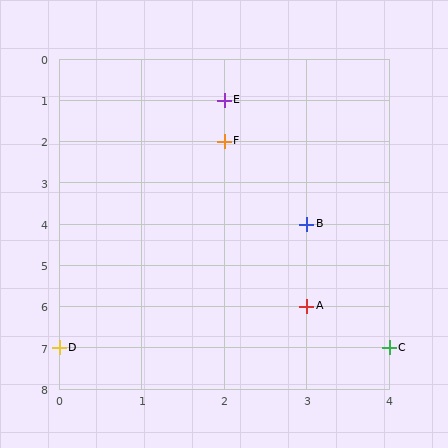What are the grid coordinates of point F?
Point F is at grid coordinates (2, 2).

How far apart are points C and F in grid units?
Points C and F are 2 columns and 5 rows apart (about 5.4 grid units diagonally).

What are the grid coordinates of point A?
Point A is at grid coordinates (3, 6).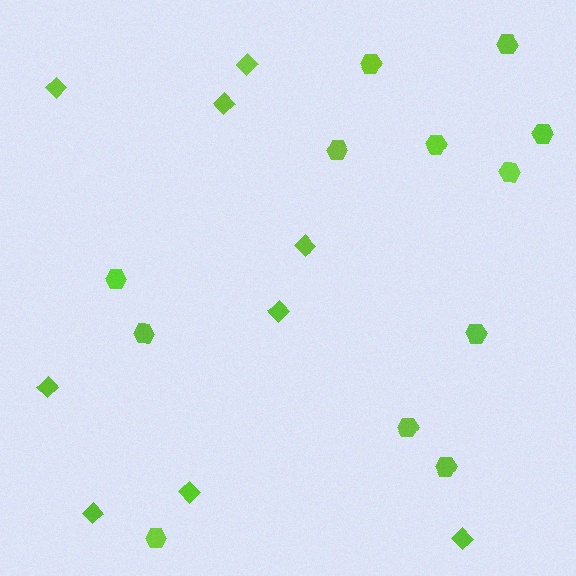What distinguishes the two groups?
There are 2 groups: one group of diamonds (9) and one group of hexagons (12).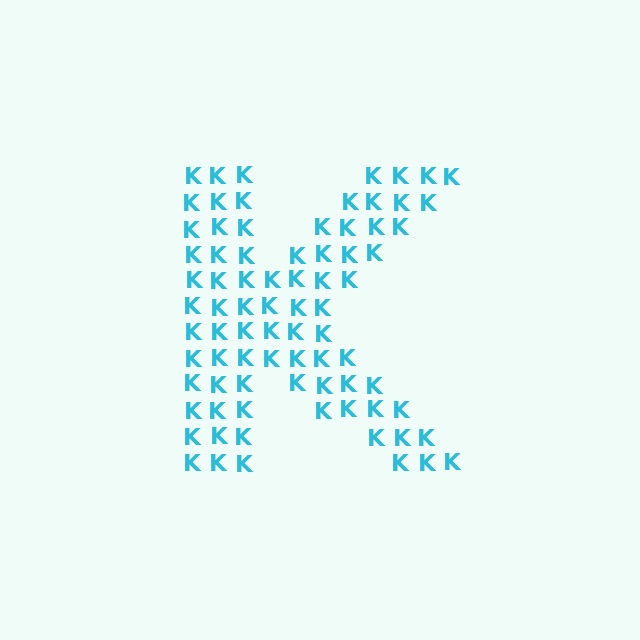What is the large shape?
The large shape is the letter K.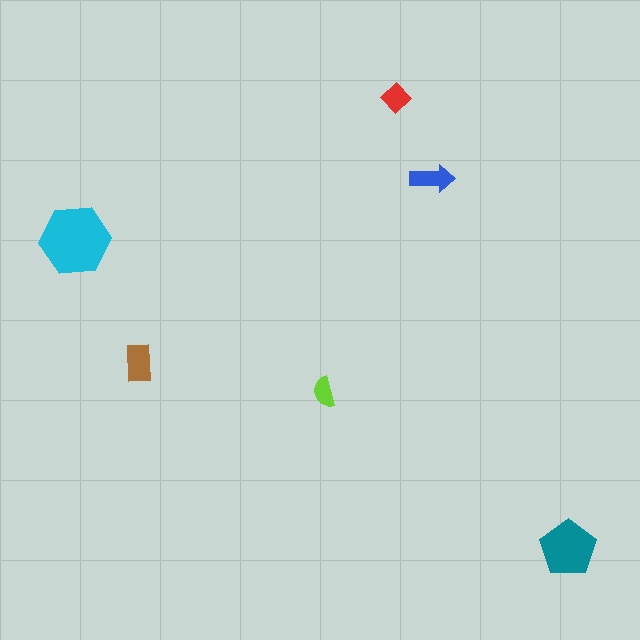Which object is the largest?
The cyan hexagon.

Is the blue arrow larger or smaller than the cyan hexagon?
Smaller.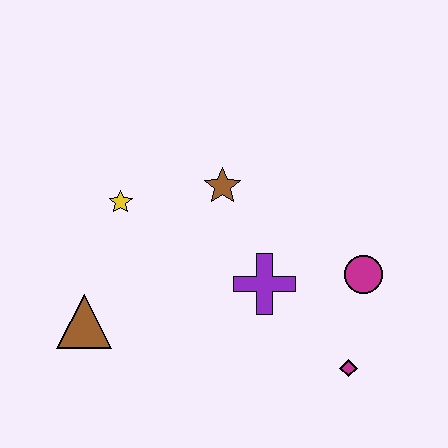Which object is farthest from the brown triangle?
The magenta circle is farthest from the brown triangle.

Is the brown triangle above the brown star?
No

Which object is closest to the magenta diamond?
The magenta circle is closest to the magenta diamond.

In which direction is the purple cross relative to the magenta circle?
The purple cross is to the left of the magenta circle.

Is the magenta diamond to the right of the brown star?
Yes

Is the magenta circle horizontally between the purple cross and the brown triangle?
No